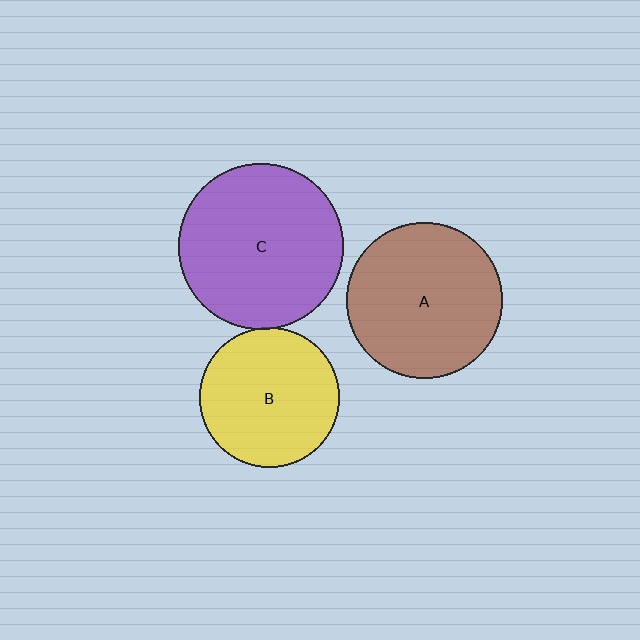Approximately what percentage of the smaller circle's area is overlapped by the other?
Approximately 5%.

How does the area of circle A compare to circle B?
Approximately 1.3 times.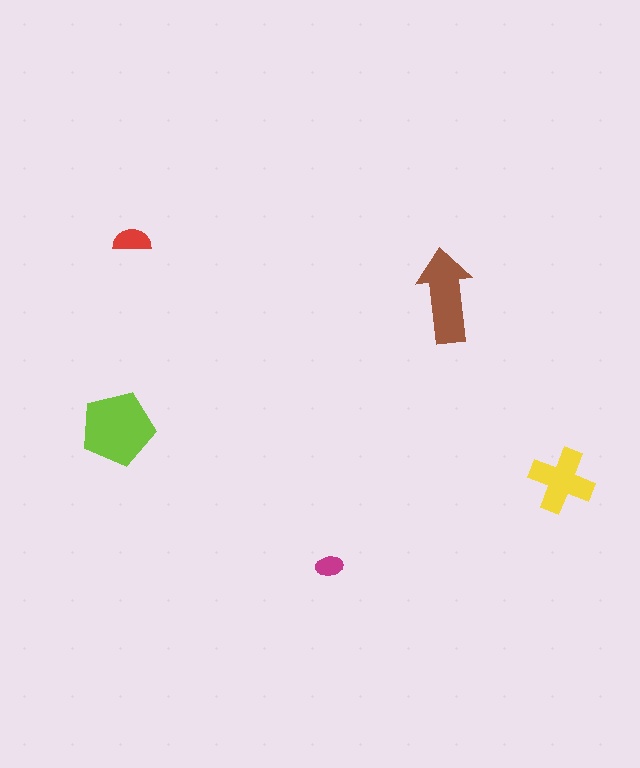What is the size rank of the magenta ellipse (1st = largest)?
5th.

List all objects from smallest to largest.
The magenta ellipse, the red semicircle, the yellow cross, the brown arrow, the lime pentagon.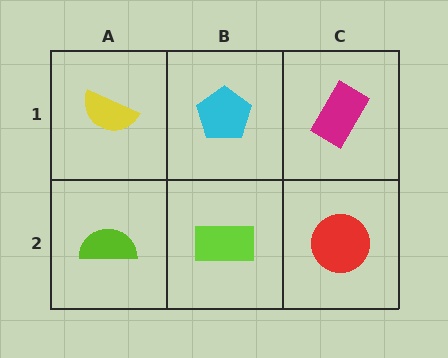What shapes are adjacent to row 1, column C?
A red circle (row 2, column C), a cyan pentagon (row 1, column B).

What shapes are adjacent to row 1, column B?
A lime rectangle (row 2, column B), a yellow semicircle (row 1, column A), a magenta rectangle (row 1, column C).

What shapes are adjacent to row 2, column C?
A magenta rectangle (row 1, column C), a lime rectangle (row 2, column B).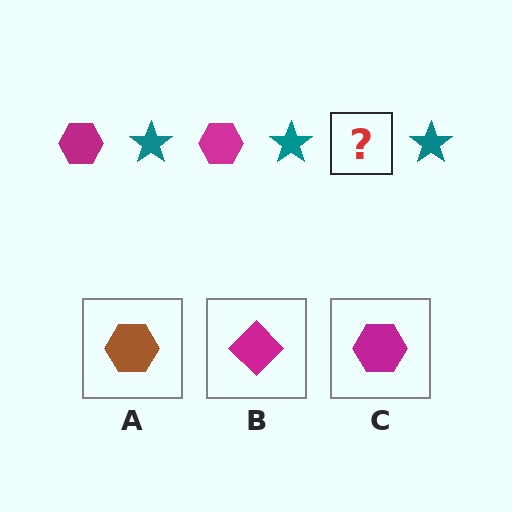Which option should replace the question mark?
Option C.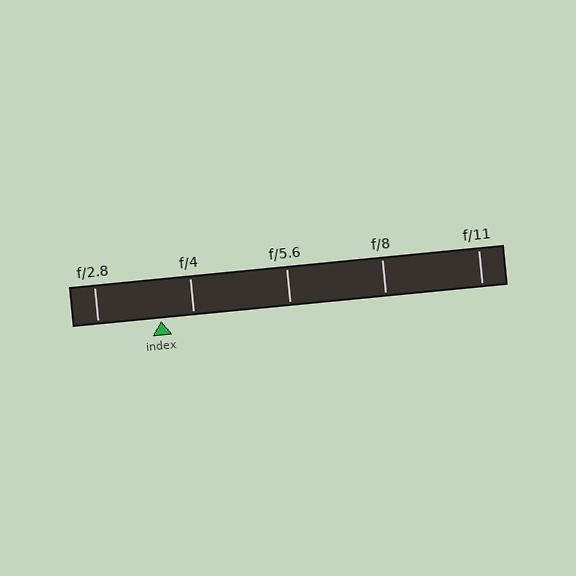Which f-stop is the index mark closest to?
The index mark is closest to f/4.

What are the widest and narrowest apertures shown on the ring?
The widest aperture shown is f/2.8 and the narrowest is f/11.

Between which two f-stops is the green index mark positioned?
The index mark is between f/2.8 and f/4.